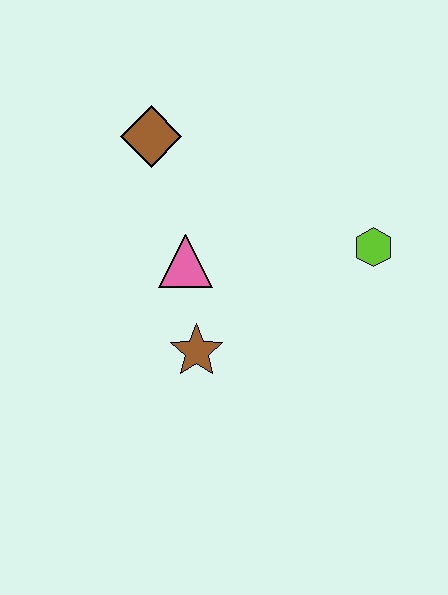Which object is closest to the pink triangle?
The brown star is closest to the pink triangle.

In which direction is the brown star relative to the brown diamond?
The brown star is below the brown diamond.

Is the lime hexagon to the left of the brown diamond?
No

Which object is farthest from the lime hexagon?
The brown diamond is farthest from the lime hexagon.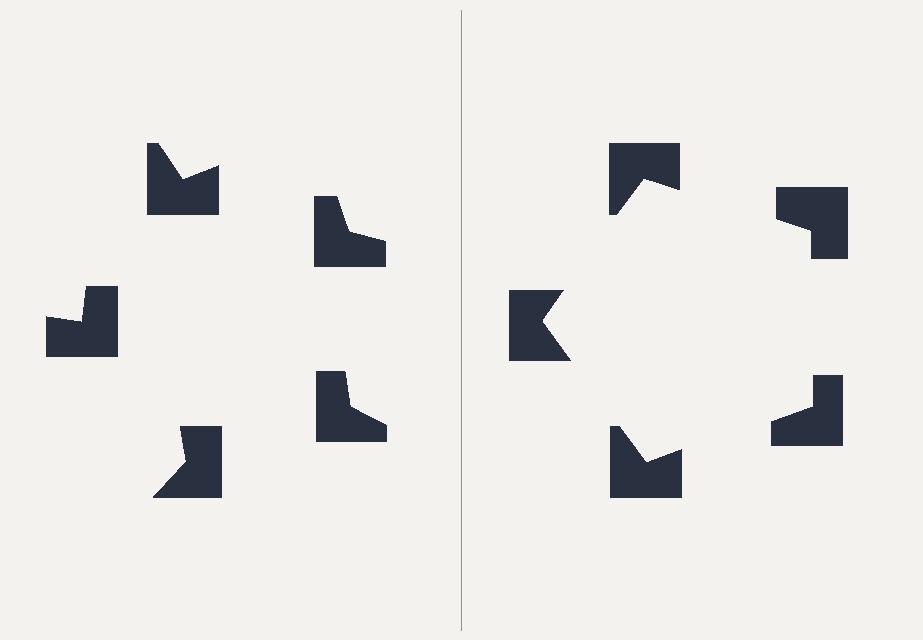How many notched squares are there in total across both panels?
10 — 5 on each side.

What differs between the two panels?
The notched squares are positioned identically on both sides; only the wedge orientations differ. On the right they align to a pentagon; on the left they are misaligned.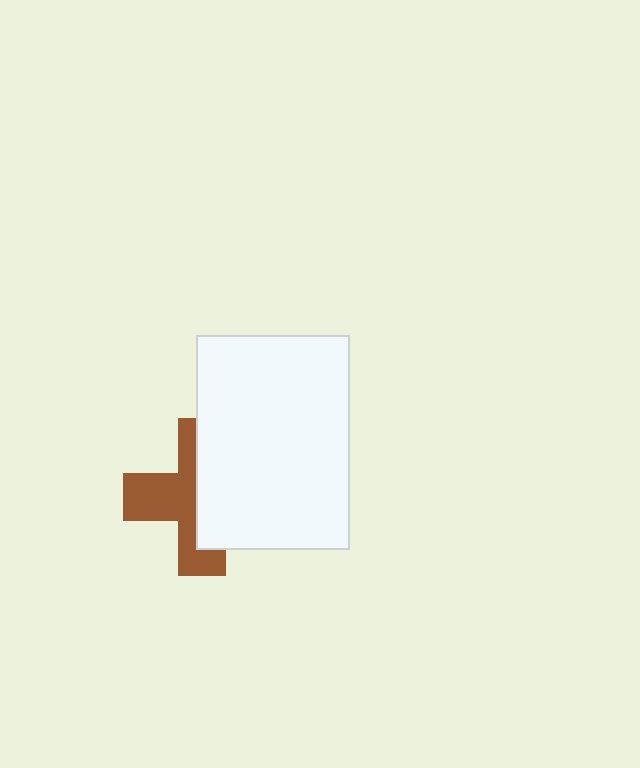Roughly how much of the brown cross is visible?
About half of it is visible (roughly 48%).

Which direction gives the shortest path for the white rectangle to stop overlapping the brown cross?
Moving right gives the shortest separation.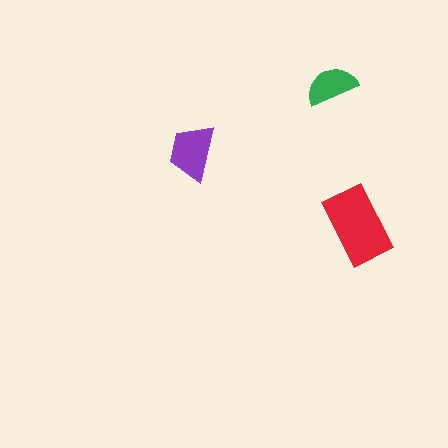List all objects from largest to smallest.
The red rectangle, the purple trapezoid, the green semicircle.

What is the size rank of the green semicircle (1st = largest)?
3rd.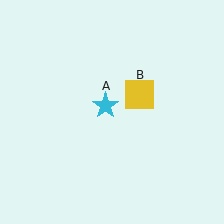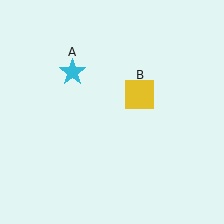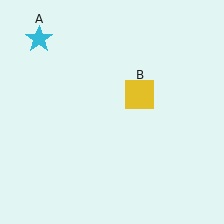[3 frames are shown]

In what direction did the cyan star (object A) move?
The cyan star (object A) moved up and to the left.